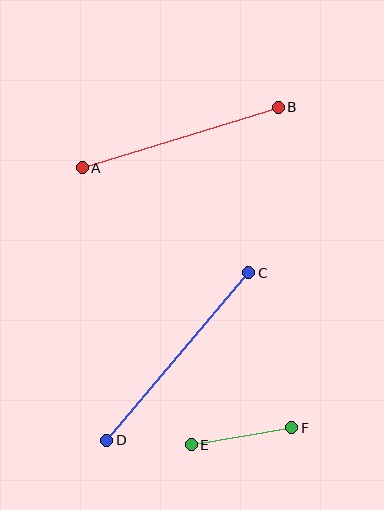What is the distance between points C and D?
The distance is approximately 220 pixels.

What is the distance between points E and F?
The distance is approximately 102 pixels.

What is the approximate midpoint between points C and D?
The midpoint is at approximately (178, 356) pixels.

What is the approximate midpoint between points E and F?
The midpoint is at approximately (241, 436) pixels.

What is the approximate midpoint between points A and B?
The midpoint is at approximately (180, 137) pixels.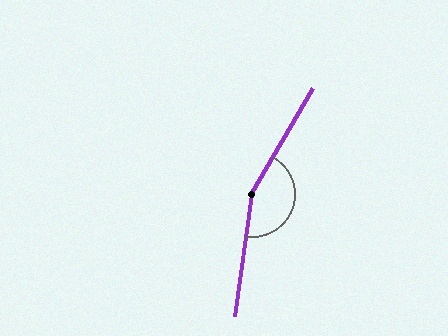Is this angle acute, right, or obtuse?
It is obtuse.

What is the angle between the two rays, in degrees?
Approximately 158 degrees.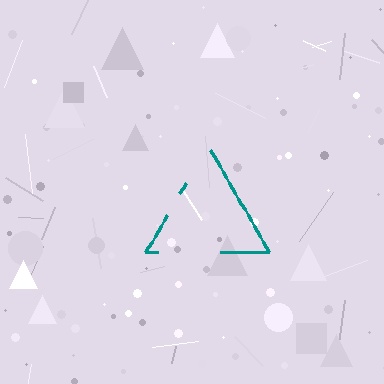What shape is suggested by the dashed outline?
The dashed outline suggests a triangle.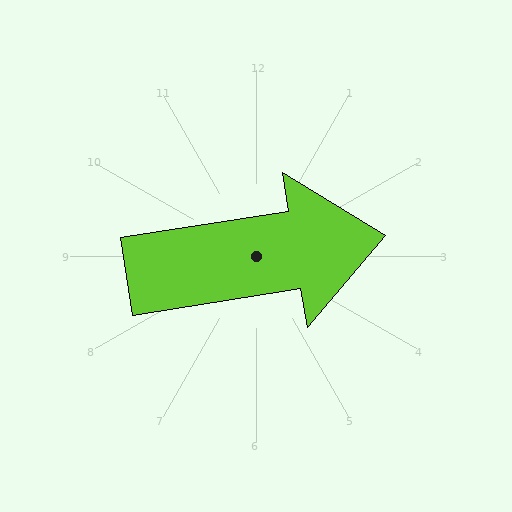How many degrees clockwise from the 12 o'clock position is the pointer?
Approximately 81 degrees.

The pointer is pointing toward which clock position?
Roughly 3 o'clock.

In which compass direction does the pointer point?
East.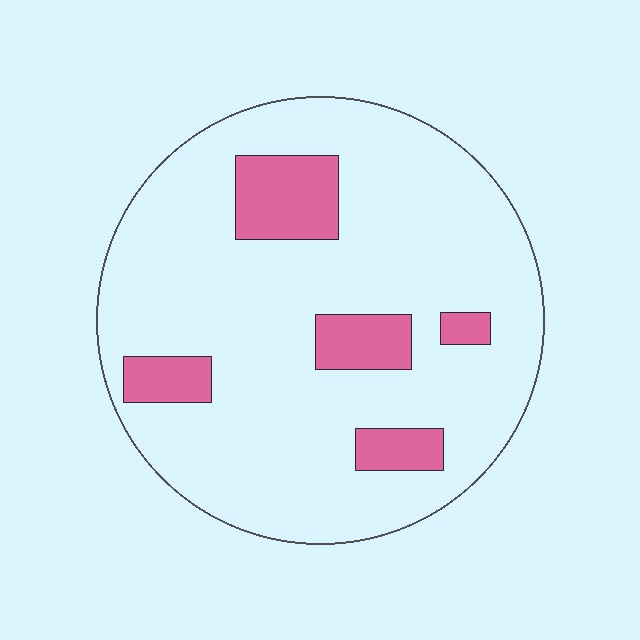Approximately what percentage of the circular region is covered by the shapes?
Approximately 15%.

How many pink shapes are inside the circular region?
5.